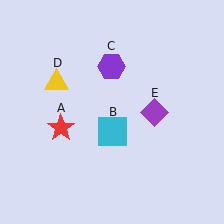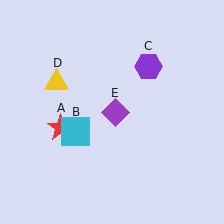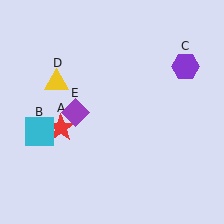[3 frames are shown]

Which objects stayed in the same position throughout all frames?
Red star (object A) and yellow triangle (object D) remained stationary.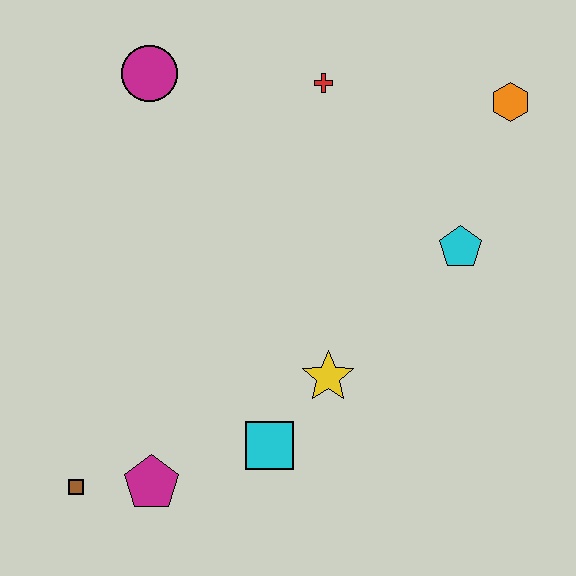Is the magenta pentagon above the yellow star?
No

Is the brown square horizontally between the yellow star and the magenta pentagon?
No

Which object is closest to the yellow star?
The cyan square is closest to the yellow star.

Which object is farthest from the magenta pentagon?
The orange hexagon is farthest from the magenta pentagon.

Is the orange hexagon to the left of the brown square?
No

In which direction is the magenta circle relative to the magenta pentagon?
The magenta circle is above the magenta pentagon.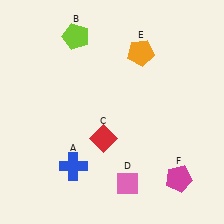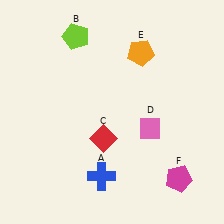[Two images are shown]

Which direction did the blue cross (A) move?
The blue cross (A) moved right.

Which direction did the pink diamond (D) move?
The pink diamond (D) moved up.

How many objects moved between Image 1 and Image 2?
2 objects moved between the two images.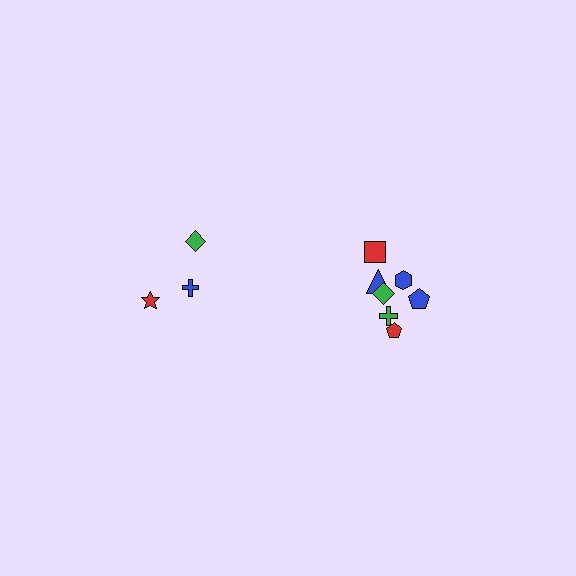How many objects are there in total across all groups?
There are 10 objects.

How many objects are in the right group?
There are 7 objects.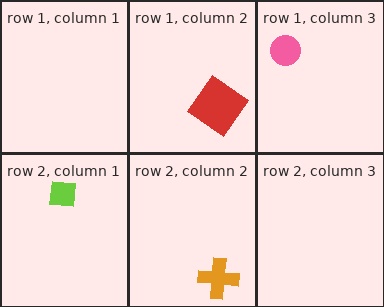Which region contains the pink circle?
The row 1, column 3 region.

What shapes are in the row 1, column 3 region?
The pink circle.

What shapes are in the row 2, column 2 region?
The orange cross.